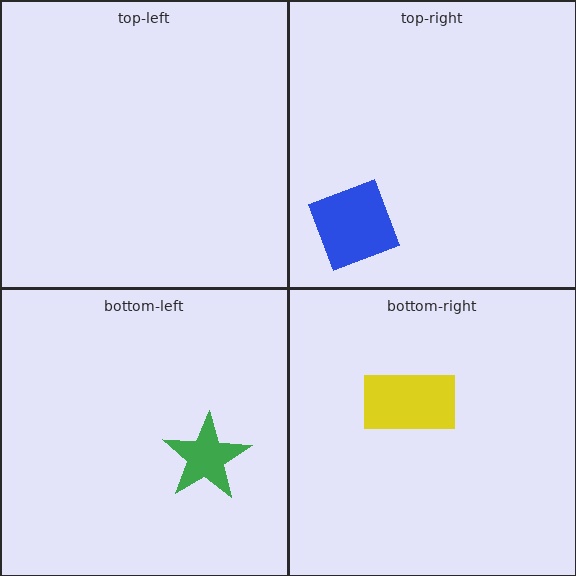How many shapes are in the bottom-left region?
1.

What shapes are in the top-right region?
The blue diamond.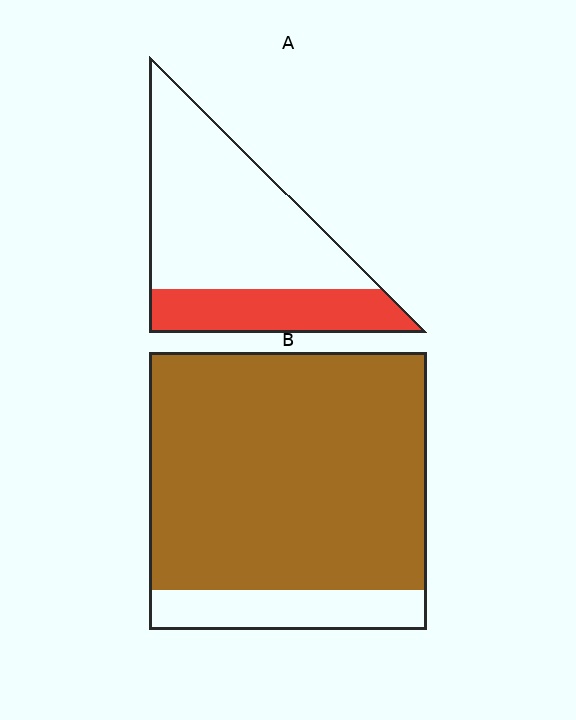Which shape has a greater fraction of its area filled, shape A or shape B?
Shape B.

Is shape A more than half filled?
No.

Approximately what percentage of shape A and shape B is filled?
A is approximately 30% and B is approximately 85%.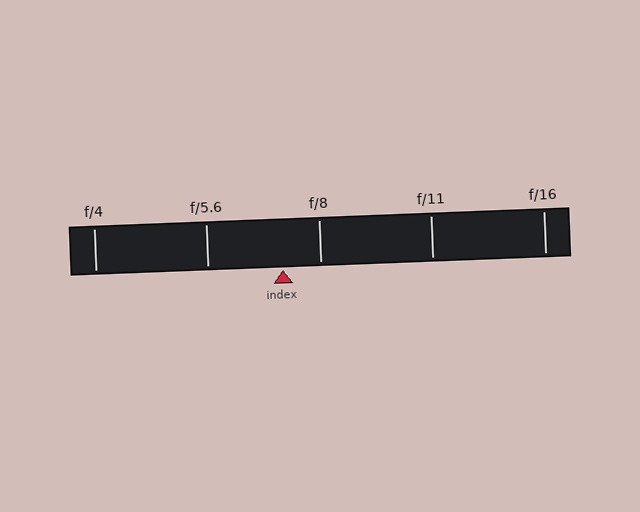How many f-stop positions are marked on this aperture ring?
There are 5 f-stop positions marked.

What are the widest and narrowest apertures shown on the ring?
The widest aperture shown is f/4 and the narrowest is f/16.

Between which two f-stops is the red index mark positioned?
The index mark is between f/5.6 and f/8.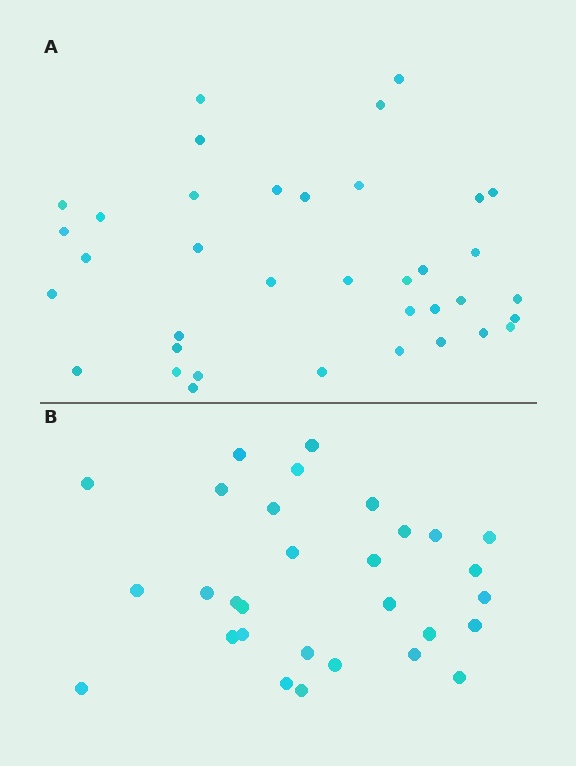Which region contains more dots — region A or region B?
Region A (the top region) has more dots.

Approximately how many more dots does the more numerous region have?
Region A has roughly 8 or so more dots than region B.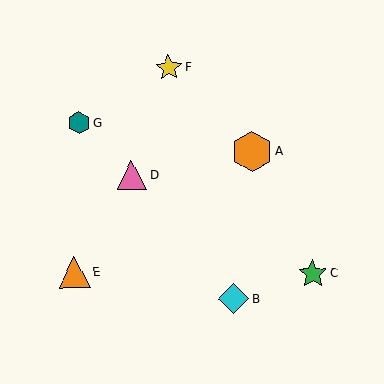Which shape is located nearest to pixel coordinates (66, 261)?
The orange triangle (labeled E) at (74, 272) is nearest to that location.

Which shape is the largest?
The orange hexagon (labeled A) is the largest.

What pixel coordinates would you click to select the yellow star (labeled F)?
Click at (169, 68) to select the yellow star F.